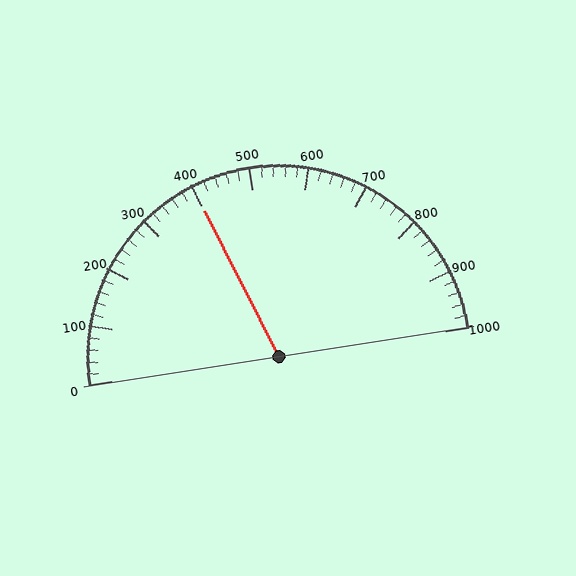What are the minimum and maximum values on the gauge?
The gauge ranges from 0 to 1000.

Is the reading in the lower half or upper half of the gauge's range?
The reading is in the lower half of the range (0 to 1000).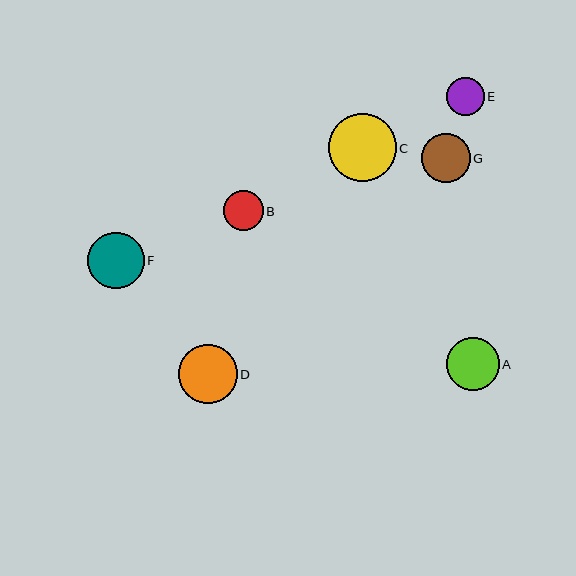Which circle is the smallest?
Circle E is the smallest with a size of approximately 38 pixels.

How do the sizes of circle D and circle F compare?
Circle D and circle F are approximately the same size.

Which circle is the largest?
Circle C is the largest with a size of approximately 68 pixels.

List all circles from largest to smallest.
From largest to smallest: C, D, F, A, G, B, E.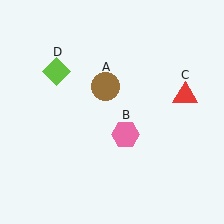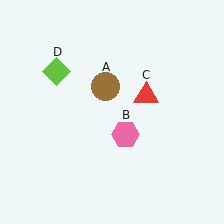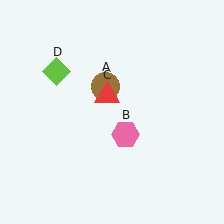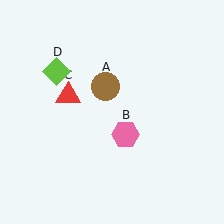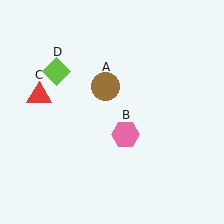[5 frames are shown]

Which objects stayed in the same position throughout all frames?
Brown circle (object A) and pink hexagon (object B) and lime diamond (object D) remained stationary.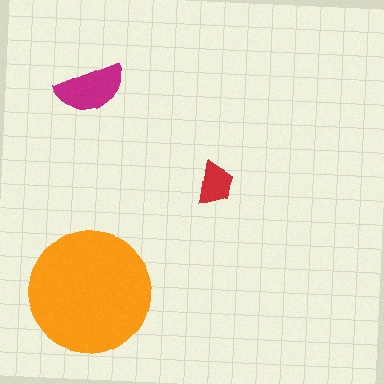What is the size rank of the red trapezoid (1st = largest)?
3rd.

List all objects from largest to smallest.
The orange circle, the magenta semicircle, the red trapezoid.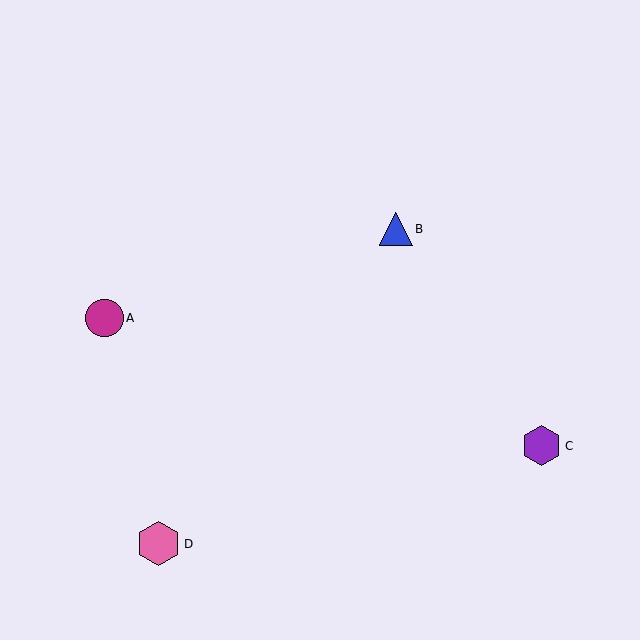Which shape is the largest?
The pink hexagon (labeled D) is the largest.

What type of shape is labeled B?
Shape B is a blue triangle.